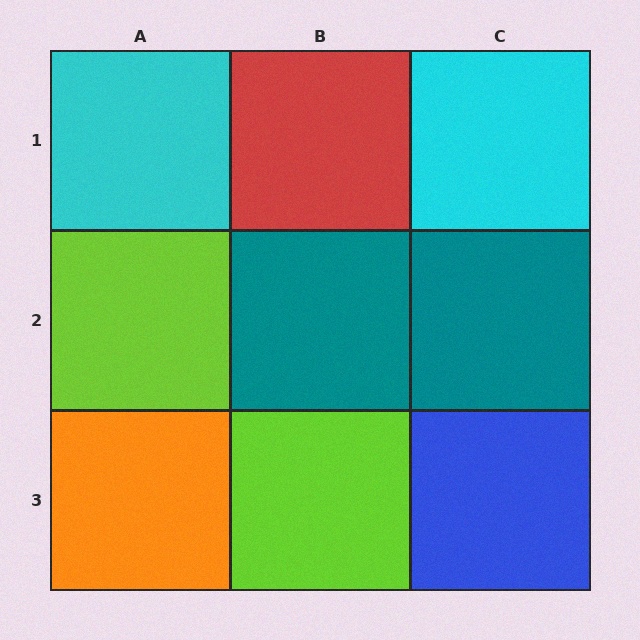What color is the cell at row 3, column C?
Blue.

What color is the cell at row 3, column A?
Orange.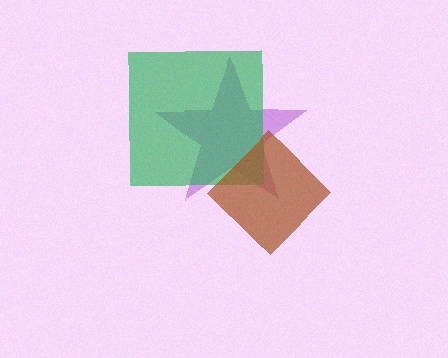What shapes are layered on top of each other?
The layered shapes are: a purple star, a green square, a brown diamond.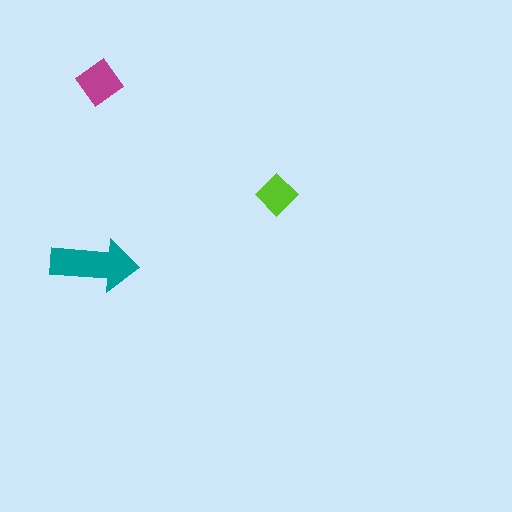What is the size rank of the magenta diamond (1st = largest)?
2nd.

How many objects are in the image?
There are 3 objects in the image.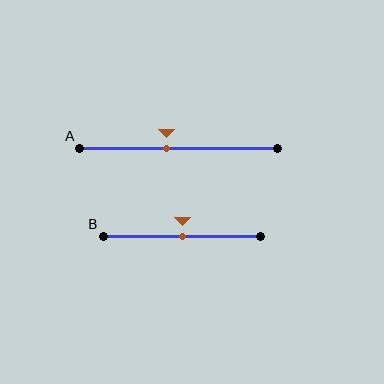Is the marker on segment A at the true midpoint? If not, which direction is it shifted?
No, the marker on segment A is shifted to the left by about 6% of the segment length.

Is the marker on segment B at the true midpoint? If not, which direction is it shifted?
Yes, the marker on segment B is at the true midpoint.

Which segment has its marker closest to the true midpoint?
Segment B has its marker closest to the true midpoint.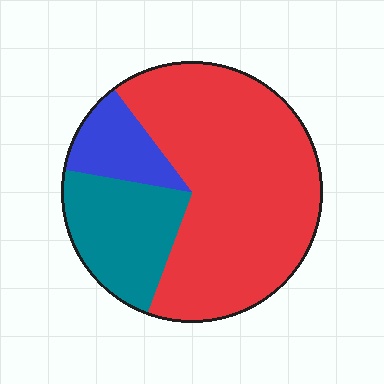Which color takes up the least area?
Blue, at roughly 10%.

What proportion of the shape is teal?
Teal takes up about one fifth (1/5) of the shape.